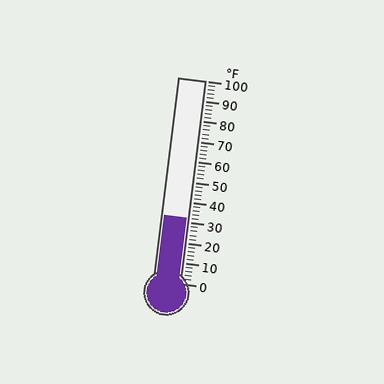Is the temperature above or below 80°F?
The temperature is below 80°F.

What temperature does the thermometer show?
The thermometer shows approximately 32°F.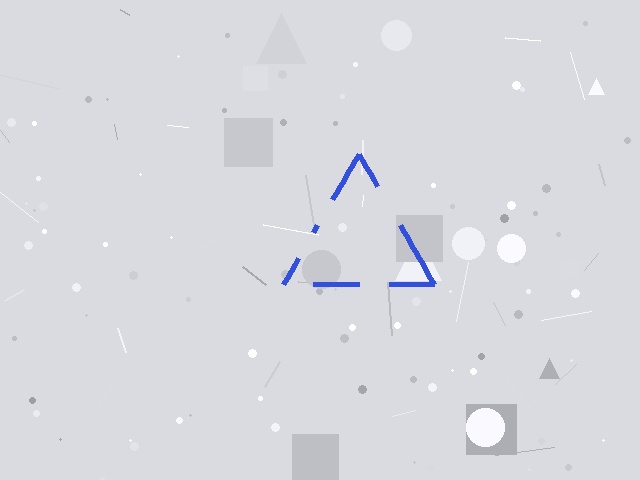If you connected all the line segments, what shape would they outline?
They would outline a triangle.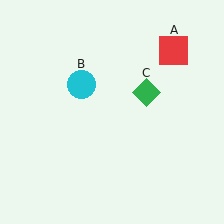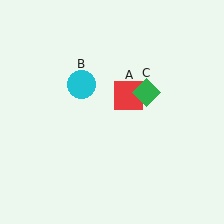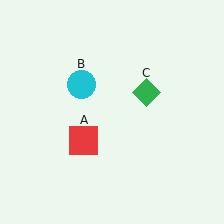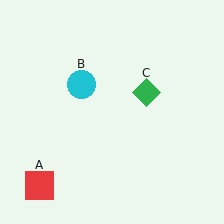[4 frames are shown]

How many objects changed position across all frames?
1 object changed position: red square (object A).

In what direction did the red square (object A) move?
The red square (object A) moved down and to the left.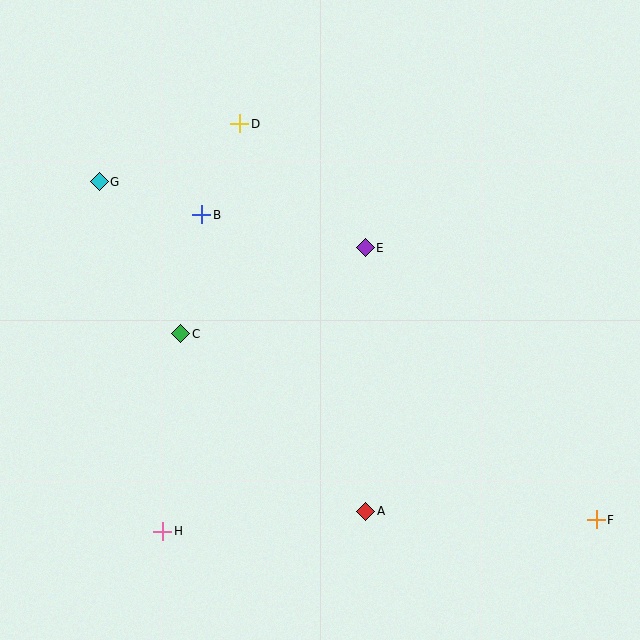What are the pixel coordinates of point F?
Point F is at (596, 520).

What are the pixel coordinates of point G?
Point G is at (99, 182).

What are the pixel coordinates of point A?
Point A is at (366, 511).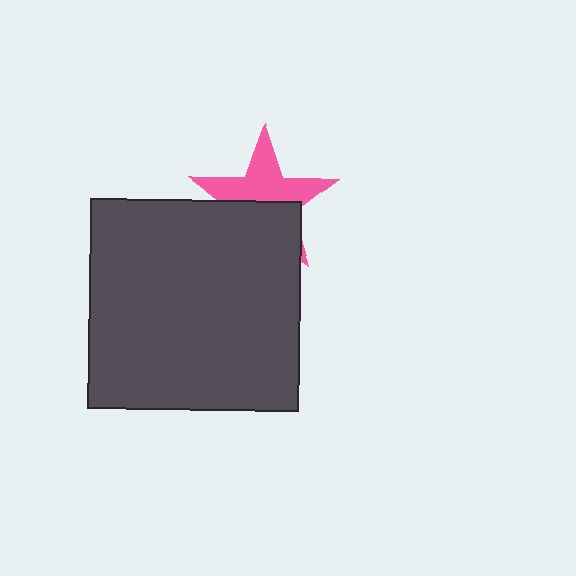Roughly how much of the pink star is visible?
About half of it is visible (roughly 54%).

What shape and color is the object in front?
The object in front is a dark gray square.